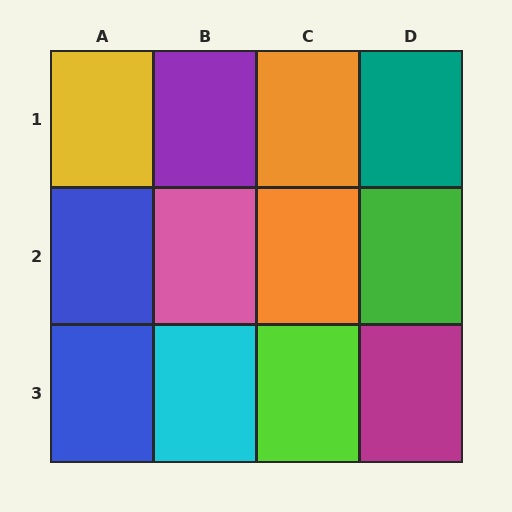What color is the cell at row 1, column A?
Yellow.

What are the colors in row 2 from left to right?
Blue, pink, orange, green.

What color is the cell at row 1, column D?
Teal.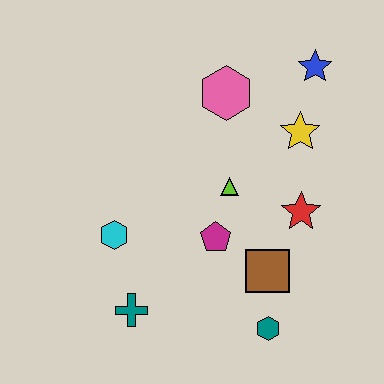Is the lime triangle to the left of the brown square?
Yes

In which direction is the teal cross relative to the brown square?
The teal cross is to the left of the brown square.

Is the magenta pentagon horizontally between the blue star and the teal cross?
Yes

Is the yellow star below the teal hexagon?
No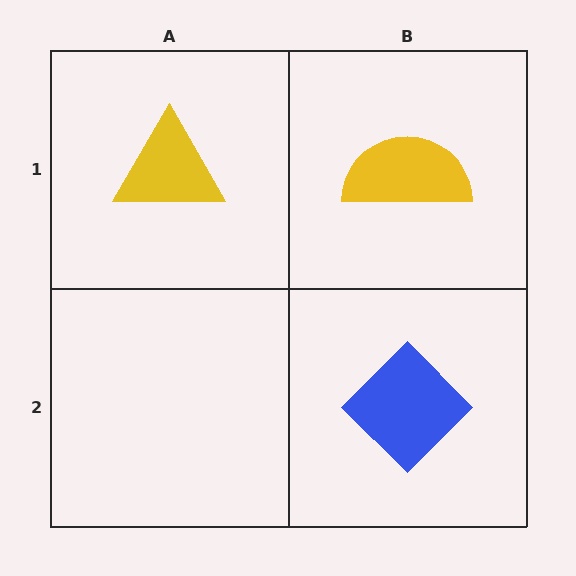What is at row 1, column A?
A yellow triangle.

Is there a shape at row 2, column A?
No, that cell is empty.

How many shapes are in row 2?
1 shape.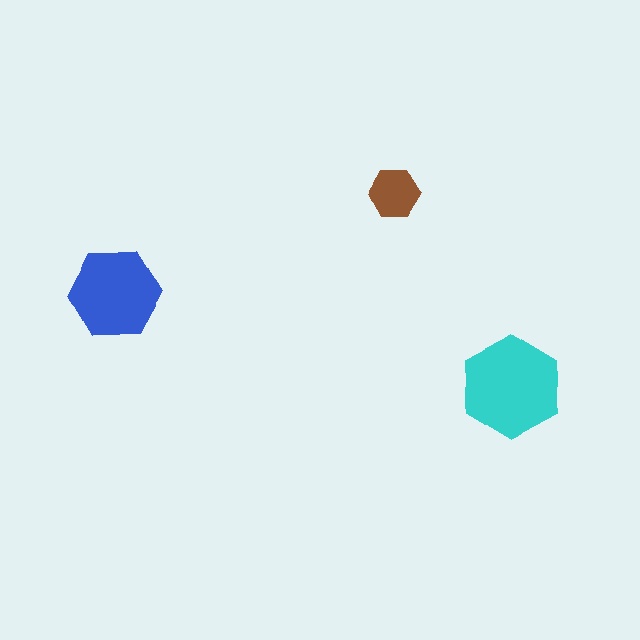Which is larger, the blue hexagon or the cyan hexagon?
The cyan one.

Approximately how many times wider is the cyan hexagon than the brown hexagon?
About 2 times wider.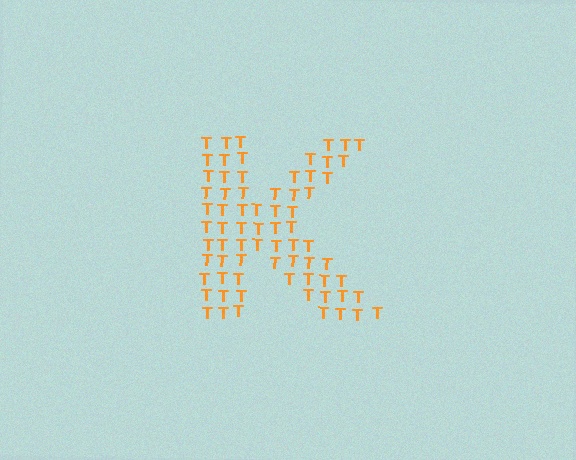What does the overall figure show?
The overall figure shows the letter K.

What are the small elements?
The small elements are letter T's.